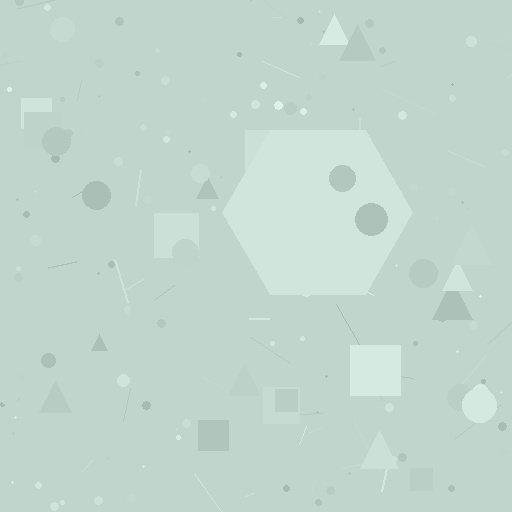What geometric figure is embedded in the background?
A hexagon is embedded in the background.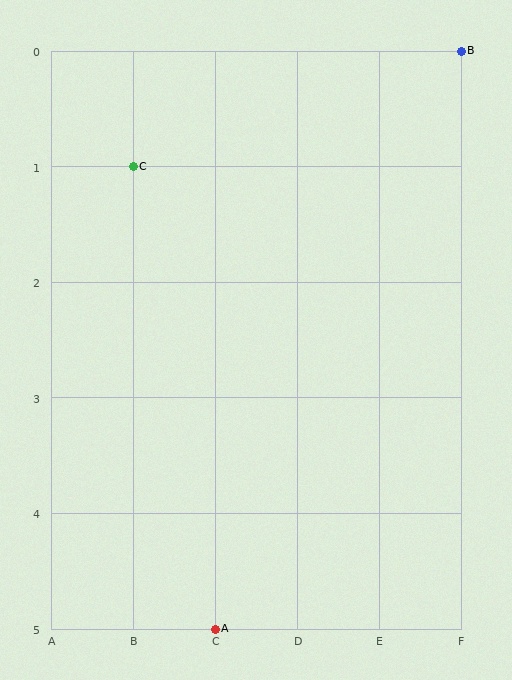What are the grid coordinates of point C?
Point C is at grid coordinates (B, 1).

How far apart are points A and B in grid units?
Points A and B are 3 columns and 5 rows apart (about 5.8 grid units diagonally).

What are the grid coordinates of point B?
Point B is at grid coordinates (F, 0).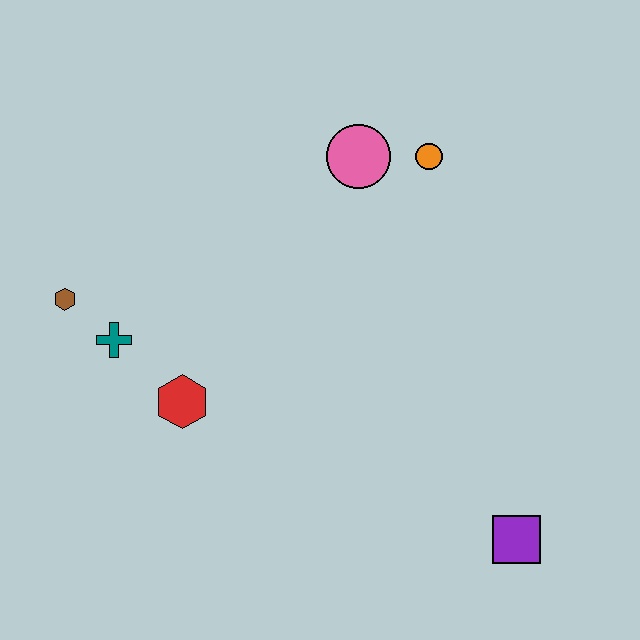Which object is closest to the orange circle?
The pink circle is closest to the orange circle.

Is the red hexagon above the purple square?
Yes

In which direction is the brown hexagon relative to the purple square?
The brown hexagon is to the left of the purple square.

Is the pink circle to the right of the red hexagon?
Yes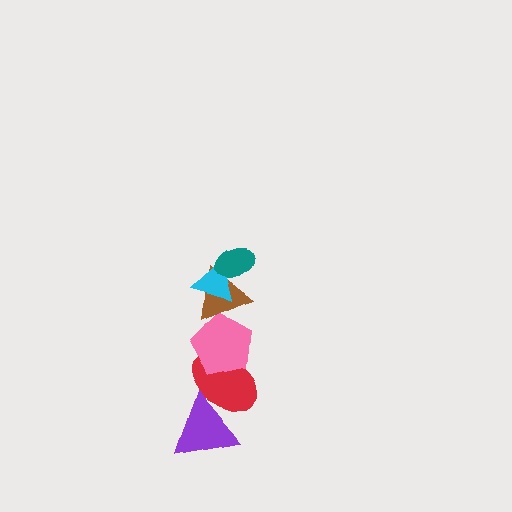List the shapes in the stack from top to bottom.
From top to bottom: the teal ellipse, the cyan triangle, the brown triangle, the pink pentagon, the red ellipse, the purple triangle.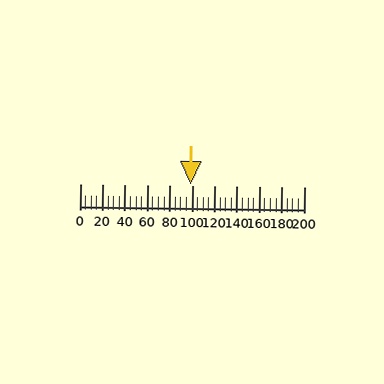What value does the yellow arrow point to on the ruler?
The yellow arrow points to approximately 99.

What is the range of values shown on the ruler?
The ruler shows values from 0 to 200.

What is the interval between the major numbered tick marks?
The major tick marks are spaced 20 units apart.